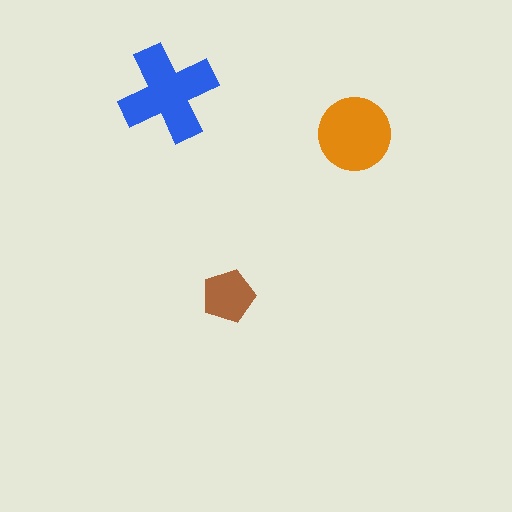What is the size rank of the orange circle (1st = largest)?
2nd.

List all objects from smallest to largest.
The brown pentagon, the orange circle, the blue cross.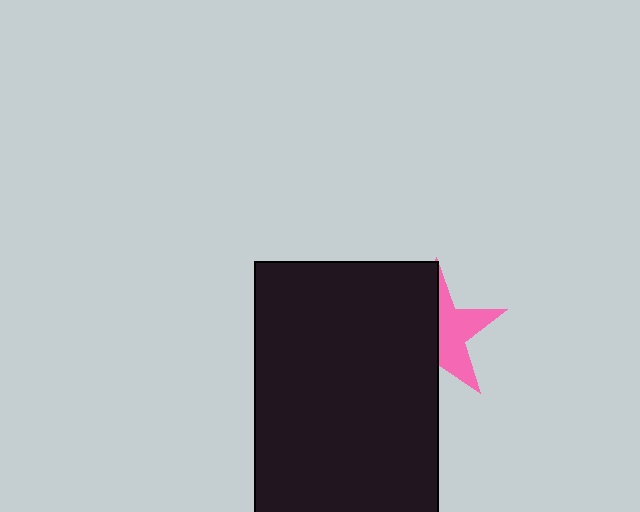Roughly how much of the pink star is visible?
About half of it is visible (roughly 45%).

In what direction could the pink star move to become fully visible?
The pink star could move right. That would shift it out from behind the black rectangle entirely.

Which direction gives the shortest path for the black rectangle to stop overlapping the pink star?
Moving left gives the shortest separation.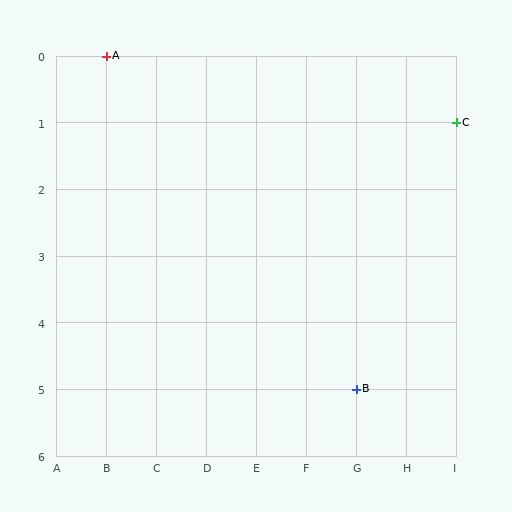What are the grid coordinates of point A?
Point A is at grid coordinates (B, 0).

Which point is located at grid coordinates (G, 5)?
Point B is at (G, 5).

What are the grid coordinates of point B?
Point B is at grid coordinates (G, 5).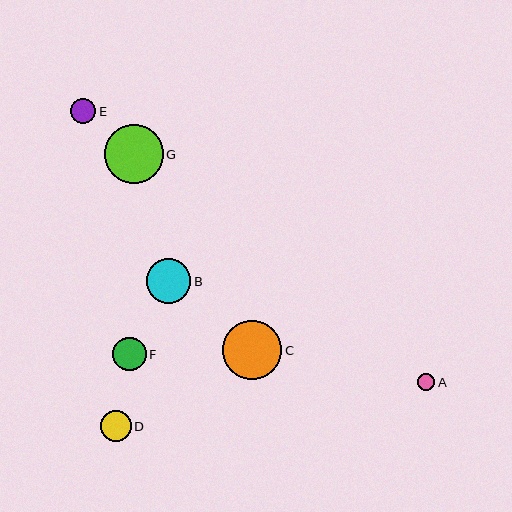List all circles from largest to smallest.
From largest to smallest: C, G, B, F, D, E, A.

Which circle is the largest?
Circle C is the largest with a size of approximately 59 pixels.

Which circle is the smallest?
Circle A is the smallest with a size of approximately 17 pixels.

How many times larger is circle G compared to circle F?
Circle G is approximately 1.8 times the size of circle F.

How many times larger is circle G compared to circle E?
Circle G is approximately 2.3 times the size of circle E.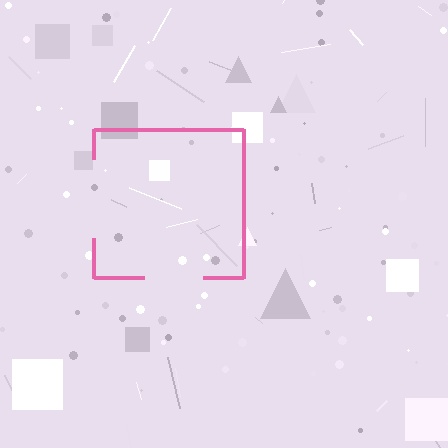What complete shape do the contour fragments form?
The contour fragments form a square.